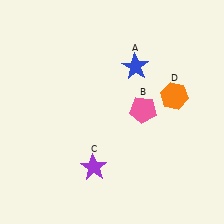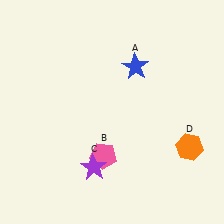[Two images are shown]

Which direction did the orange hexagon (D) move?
The orange hexagon (D) moved down.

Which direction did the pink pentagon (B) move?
The pink pentagon (B) moved down.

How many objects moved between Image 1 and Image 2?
2 objects moved between the two images.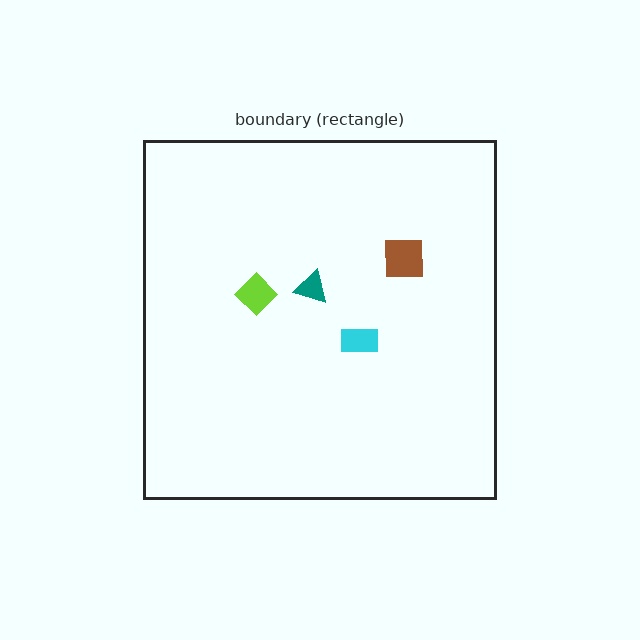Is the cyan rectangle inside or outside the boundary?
Inside.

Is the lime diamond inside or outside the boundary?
Inside.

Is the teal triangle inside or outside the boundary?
Inside.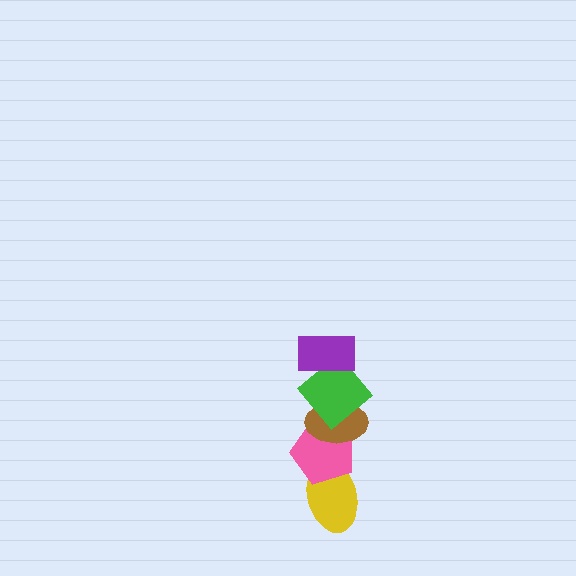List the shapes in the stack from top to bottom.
From top to bottom: the purple rectangle, the green diamond, the brown ellipse, the pink pentagon, the yellow ellipse.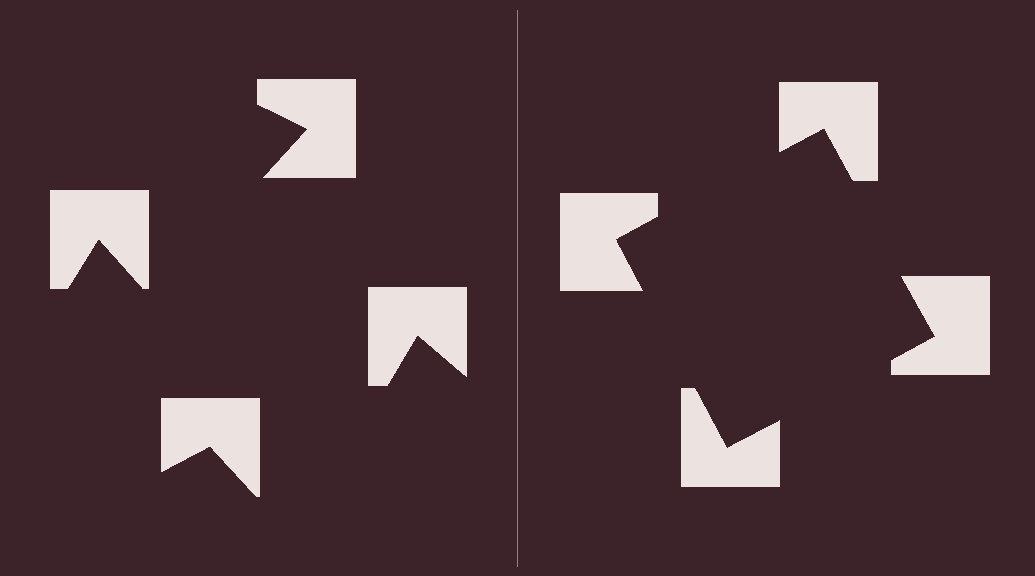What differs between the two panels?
The notched squares are positioned identically on both sides; only the wedge orientations differ. On the right they align to a square; on the left they are misaligned.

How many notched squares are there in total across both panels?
8 — 4 on each side.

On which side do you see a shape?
An illusory square appears on the right side. On the left side the wedge cuts are rotated, so no coherent shape forms.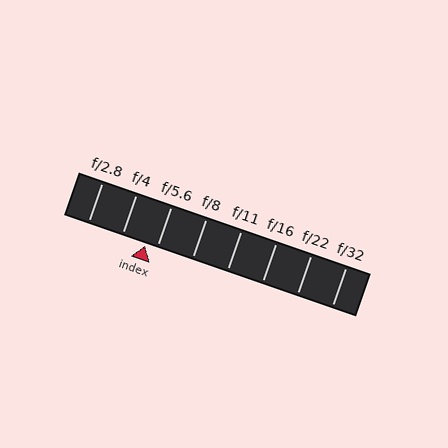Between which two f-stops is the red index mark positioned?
The index mark is between f/4 and f/5.6.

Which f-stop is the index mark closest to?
The index mark is closest to f/5.6.